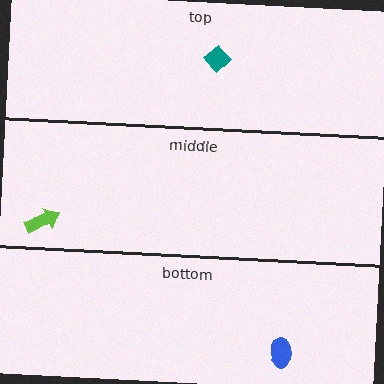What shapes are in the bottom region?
The blue ellipse.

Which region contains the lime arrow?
The middle region.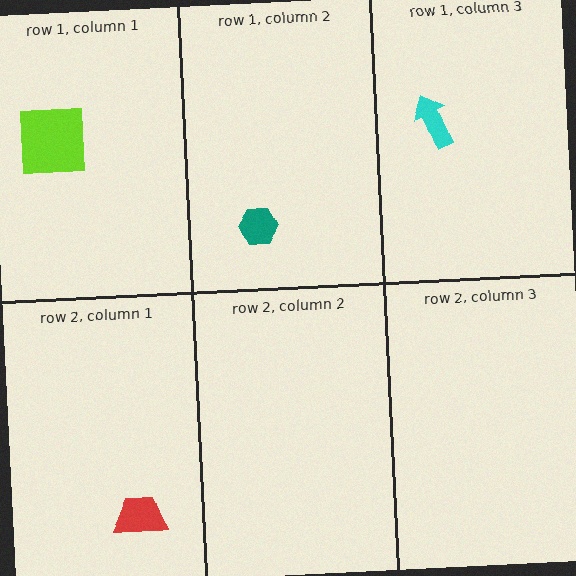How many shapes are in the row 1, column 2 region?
1.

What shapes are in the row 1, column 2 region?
The teal hexagon.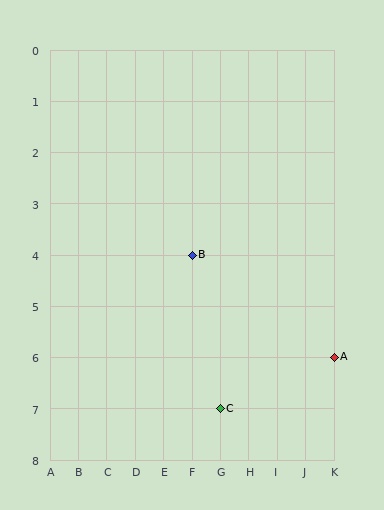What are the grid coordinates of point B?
Point B is at grid coordinates (F, 4).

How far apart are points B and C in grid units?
Points B and C are 1 column and 3 rows apart (about 3.2 grid units diagonally).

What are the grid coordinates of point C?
Point C is at grid coordinates (G, 7).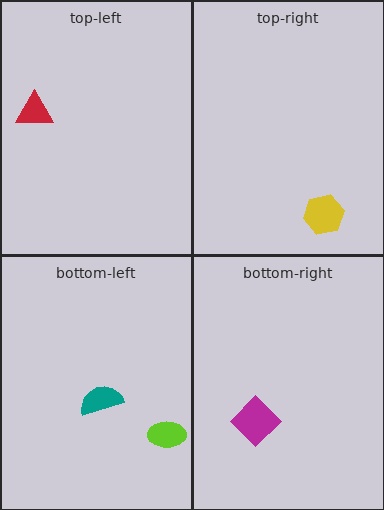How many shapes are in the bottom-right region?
1.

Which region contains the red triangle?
The top-left region.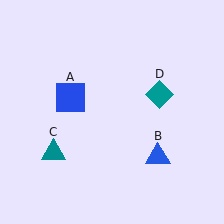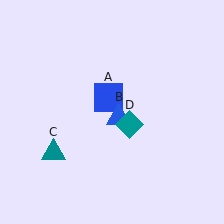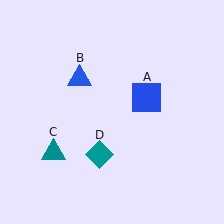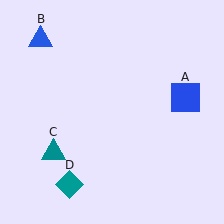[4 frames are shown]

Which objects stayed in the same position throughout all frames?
Teal triangle (object C) remained stationary.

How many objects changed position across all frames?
3 objects changed position: blue square (object A), blue triangle (object B), teal diamond (object D).